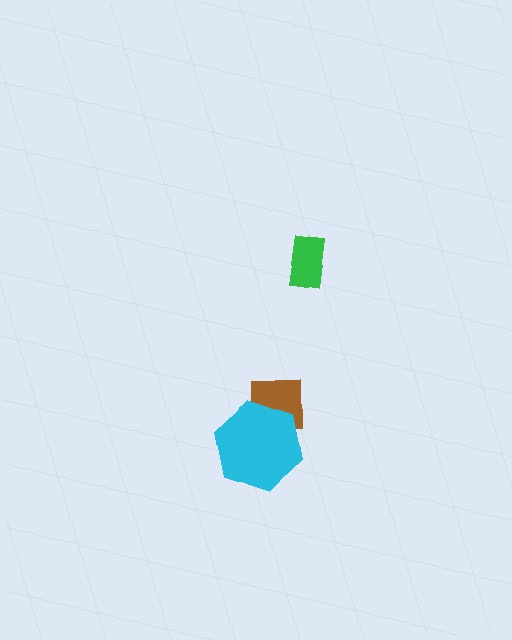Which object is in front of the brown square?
The cyan hexagon is in front of the brown square.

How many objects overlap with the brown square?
1 object overlaps with the brown square.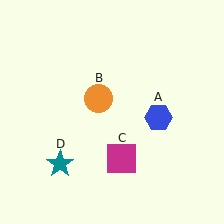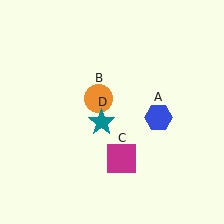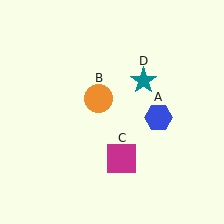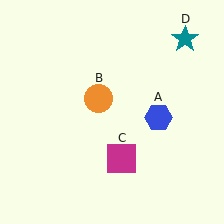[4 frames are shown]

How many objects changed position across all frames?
1 object changed position: teal star (object D).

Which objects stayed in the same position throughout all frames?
Blue hexagon (object A) and orange circle (object B) and magenta square (object C) remained stationary.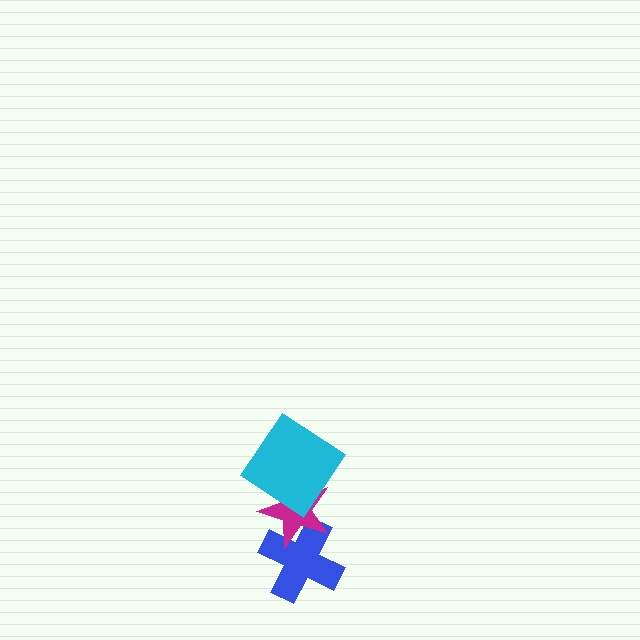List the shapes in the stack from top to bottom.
From top to bottom: the cyan diamond, the magenta star, the blue cross.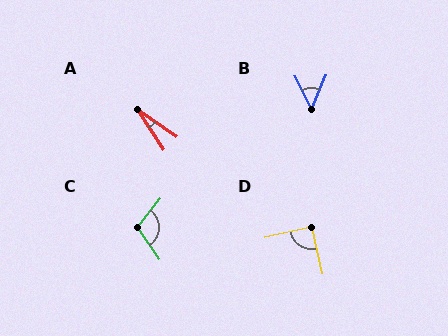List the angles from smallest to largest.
A (22°), B (49°), D (89°), C (107°).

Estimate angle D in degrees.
Approximately 89 degrees.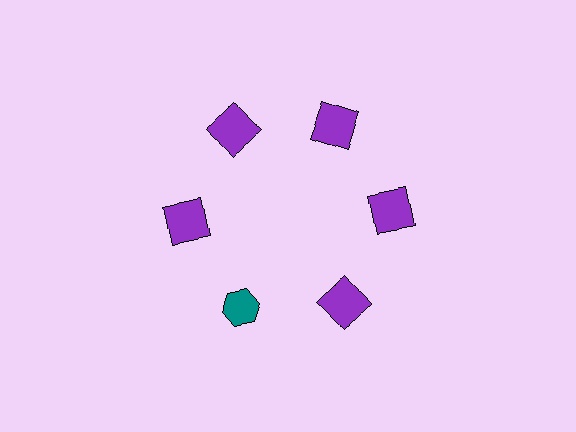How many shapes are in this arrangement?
There are 6 shapes arranged in a ring pattern.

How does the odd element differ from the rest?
It differs in both color (teal instead of purple) and shape (hexagon instead of square).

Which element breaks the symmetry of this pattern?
The teal hexagon at roughly the 7 o'clock position breaks the symmetry. All other shapes are purple squares.